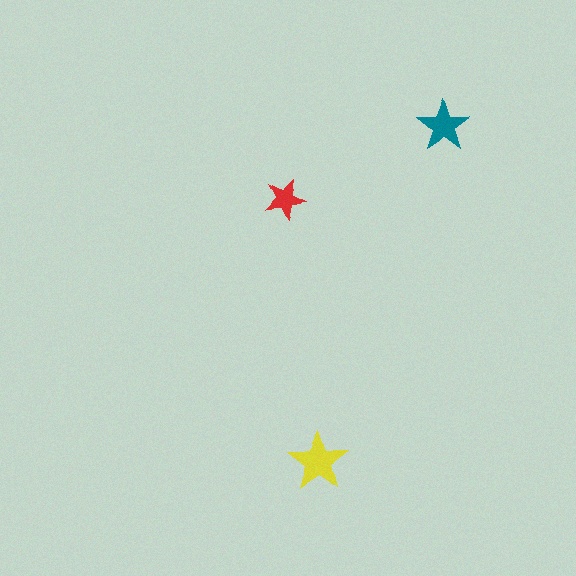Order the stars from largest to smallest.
the yellow one, the teal one, the red one.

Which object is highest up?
The teal star is topmost.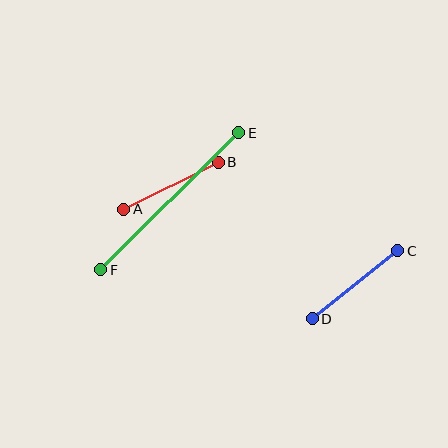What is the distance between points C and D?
The distance is approximately 109 pixels.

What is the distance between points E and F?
The distance is approximately 194 pixels.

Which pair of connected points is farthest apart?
Points E and F are farthest apart.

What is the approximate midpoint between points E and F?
The midpoint is at approximately (170, 201) pixels.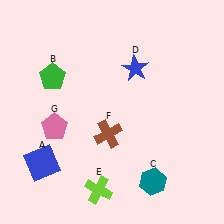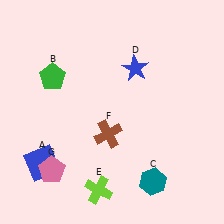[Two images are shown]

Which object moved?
The pink pentagon (G) moved down.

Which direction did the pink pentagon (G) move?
The pink pentagon (G) moved down.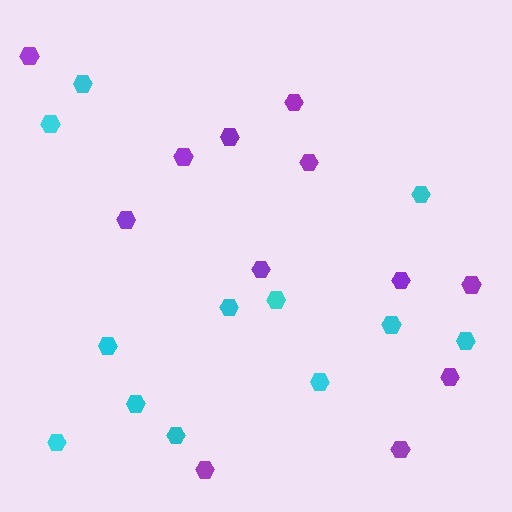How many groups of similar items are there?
There are 2 groups: one group of purple hexagons (12) and one group of cyan hexagons (12).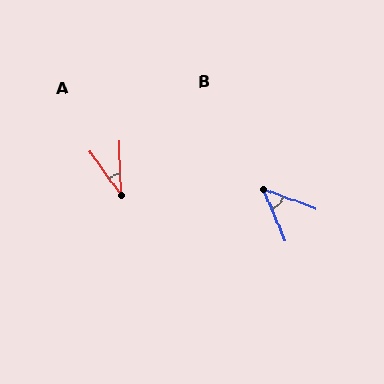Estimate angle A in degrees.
Approximately 33 degrees.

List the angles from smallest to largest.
A (33°), B (47°).